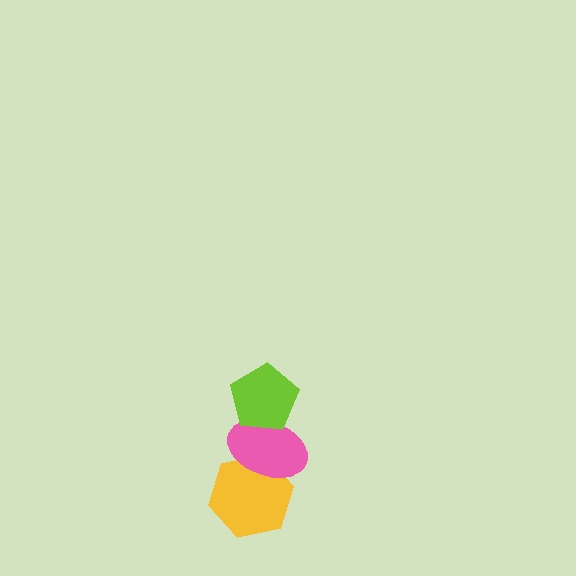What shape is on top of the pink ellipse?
The lime pentagon is on top of the pink ellipse.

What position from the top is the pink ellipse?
The pink ellipse is 2nd from the top.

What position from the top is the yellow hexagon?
The yellow hexagon is 3rd from the top.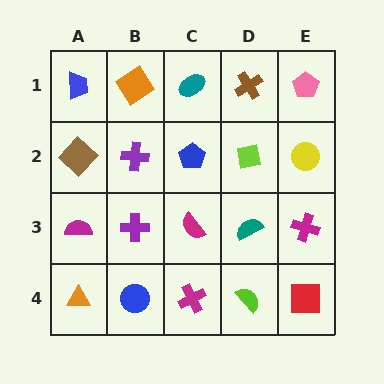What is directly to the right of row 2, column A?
A purple cross.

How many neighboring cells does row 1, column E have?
2.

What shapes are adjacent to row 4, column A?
A magenta semicircle (row 3, column A), a blue circle (row 4, column B).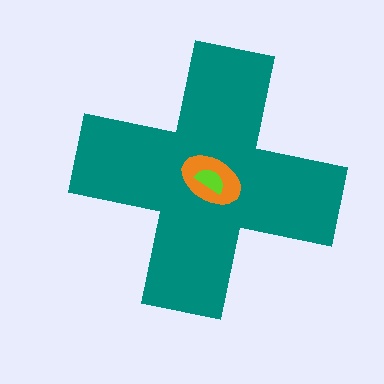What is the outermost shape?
The teal cross.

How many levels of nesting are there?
3.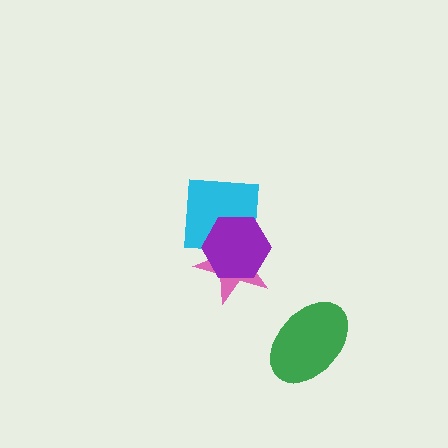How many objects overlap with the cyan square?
2 objects overlap with the cyan square.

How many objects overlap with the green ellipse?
0 objects overlap with the green ellipse.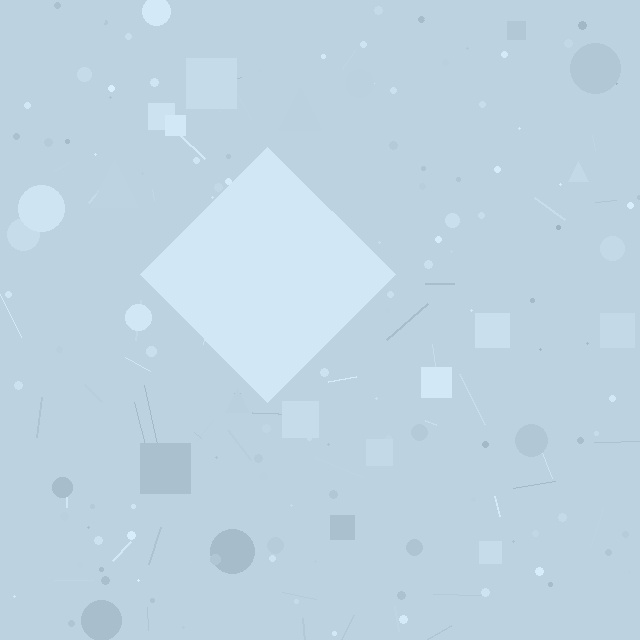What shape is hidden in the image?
A diamond is hidden in the image.